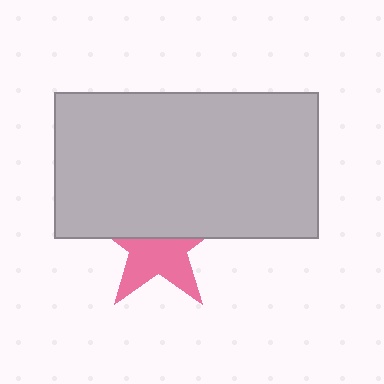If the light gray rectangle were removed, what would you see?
You would see the complete pink star.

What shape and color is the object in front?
The object in front is a light gray rectangle.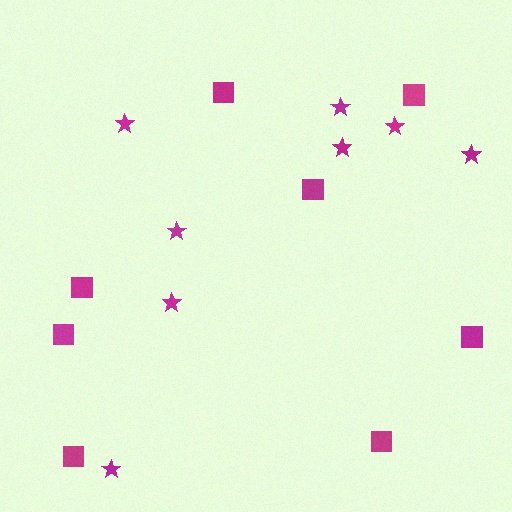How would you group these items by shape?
There are 2 groups: one group of stars (8) and one group of squares (8).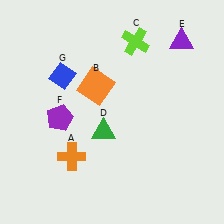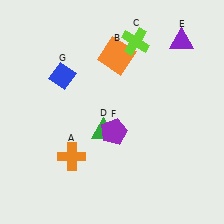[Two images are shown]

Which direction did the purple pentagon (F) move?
The purple pentagon (F) moved right.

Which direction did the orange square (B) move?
The orange square (B) moved up.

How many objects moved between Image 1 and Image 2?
2 objects moved between the two images.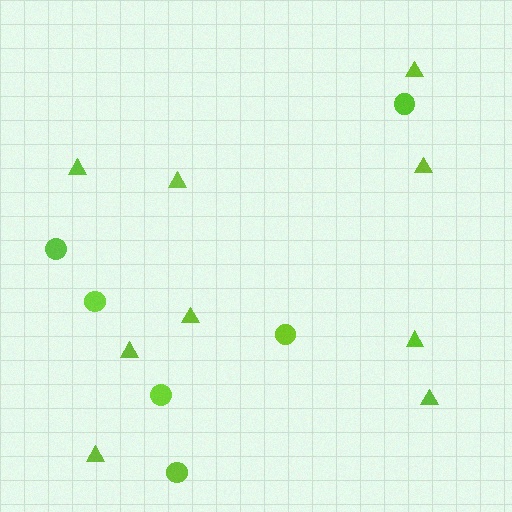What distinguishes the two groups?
There are 2 groups: one group of triangles (9) and one group of circles (6).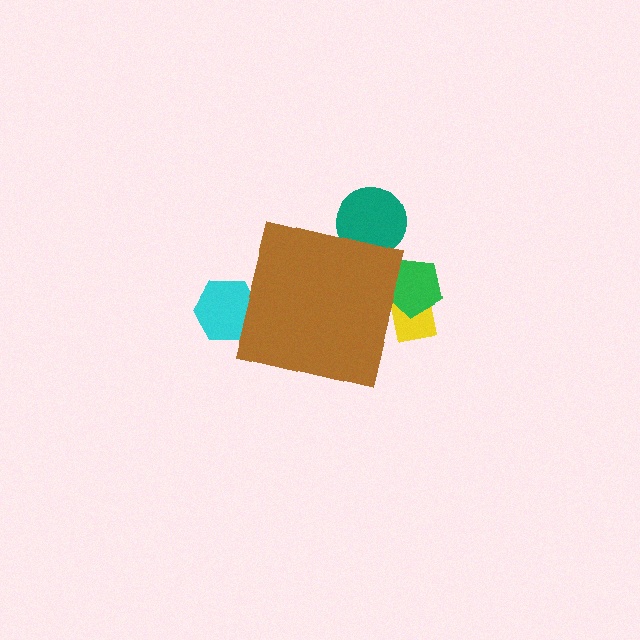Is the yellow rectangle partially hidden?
Yes, the yellow rectangle is partially hidden behind the brown square.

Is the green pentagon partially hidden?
Yes, the green pentagon is partially hidden behind the brown square.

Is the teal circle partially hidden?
Yes, the teal circle is partially hidden behind the brown square.